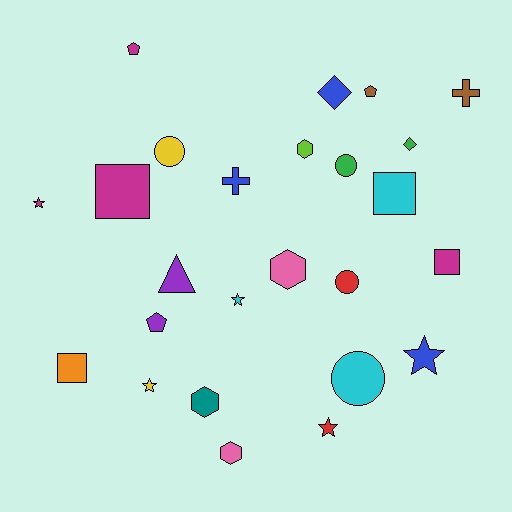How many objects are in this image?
There are 25 objects.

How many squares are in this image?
There are 4 squares.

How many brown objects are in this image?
There are 2 brown objects.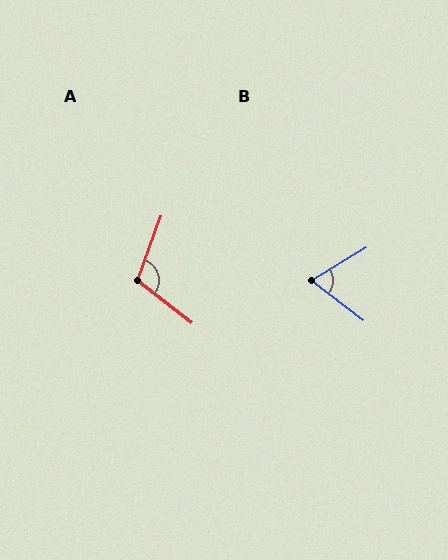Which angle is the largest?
A, at approximately 108 degrees.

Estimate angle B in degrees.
Approximately 69 degrees.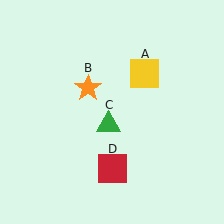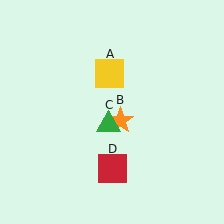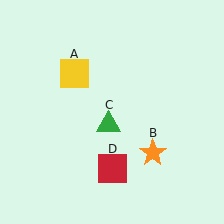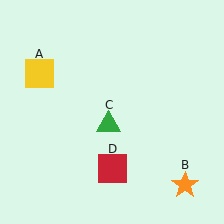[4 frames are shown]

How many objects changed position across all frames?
2 objects changed position: yellow square (object A), orange star (object B).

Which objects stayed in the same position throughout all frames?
Green triangle (object C) and red square (object D) remained stationary.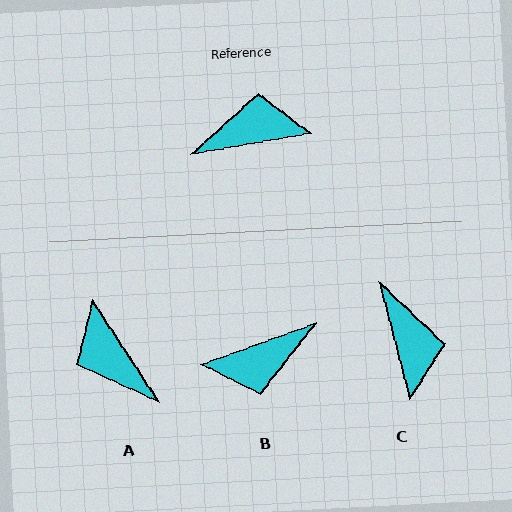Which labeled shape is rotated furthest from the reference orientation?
B, about 170 degrees away.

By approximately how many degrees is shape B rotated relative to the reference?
Approximately 170 degrees clockwise.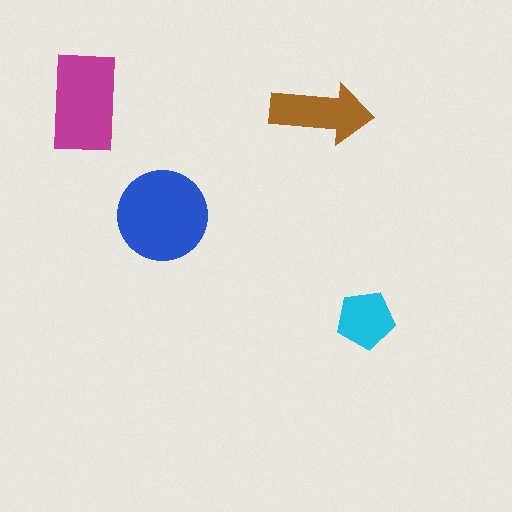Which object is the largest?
The blue circle.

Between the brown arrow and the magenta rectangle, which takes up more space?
The magenta rectangle.